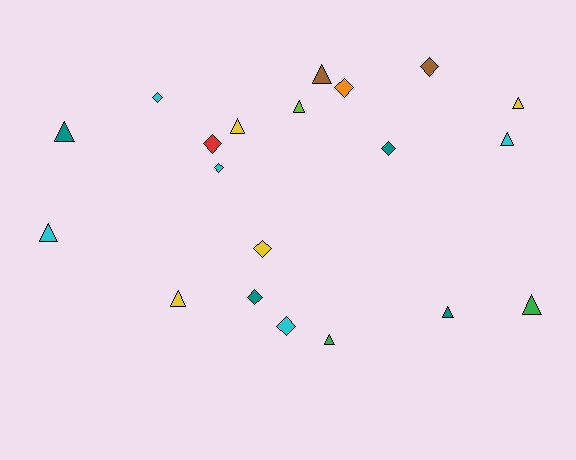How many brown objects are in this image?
There are 2 brown objects.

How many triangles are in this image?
There are 11 triangles.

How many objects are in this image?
There are 20 objects.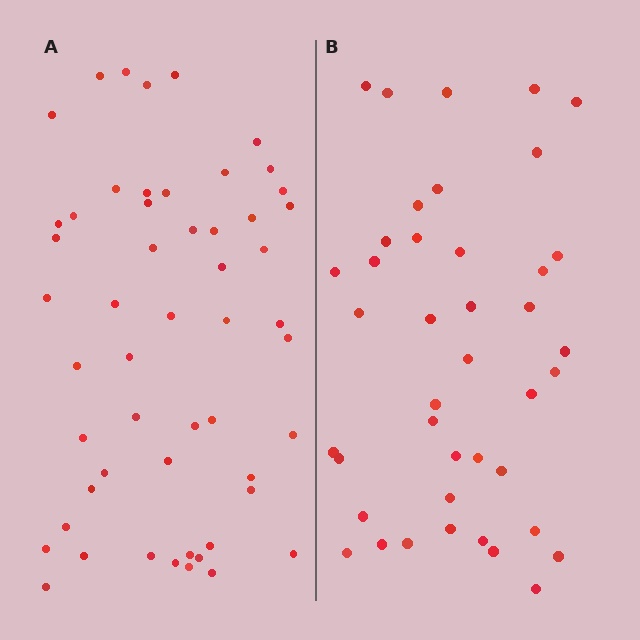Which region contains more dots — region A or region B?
Region A (the left region) has more dots.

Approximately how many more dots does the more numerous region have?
Region A has roughly 12 or so more dots than region B.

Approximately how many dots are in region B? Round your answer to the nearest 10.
About 40 dots. (The exact count is 41, which rounds to 40.)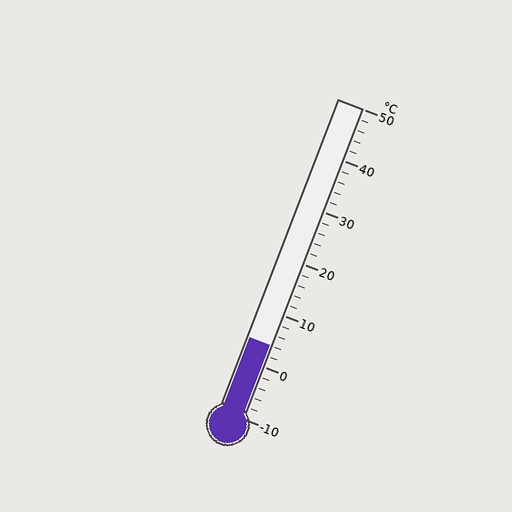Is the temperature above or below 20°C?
The temperature is below 20°C.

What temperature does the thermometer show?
The thermometer shows approximately 4°C.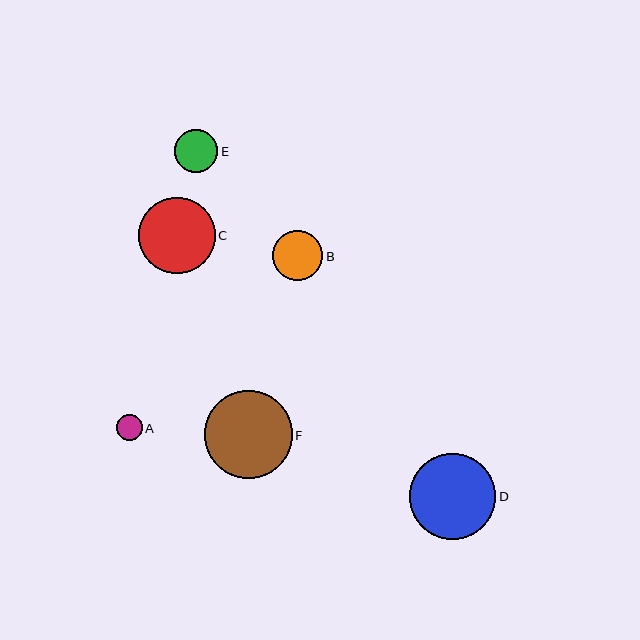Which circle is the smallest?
Circle A is the smallest with a size of approximately 25 pixels.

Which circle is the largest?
Circle F is the largest with a size of approximately 88 pixels.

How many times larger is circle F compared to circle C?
Circle F is approximately 1.1 times the size of circle C.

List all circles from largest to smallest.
From largest to smallest: F, D, C, B, E, A.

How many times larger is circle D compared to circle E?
Circle D is approximately 2.0 times the size of circle E.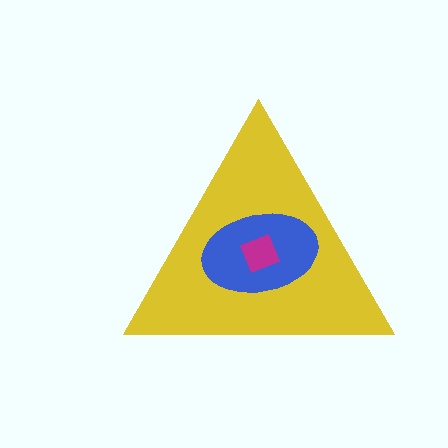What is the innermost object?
The magenta square.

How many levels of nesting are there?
3.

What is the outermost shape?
The yellow triangle.